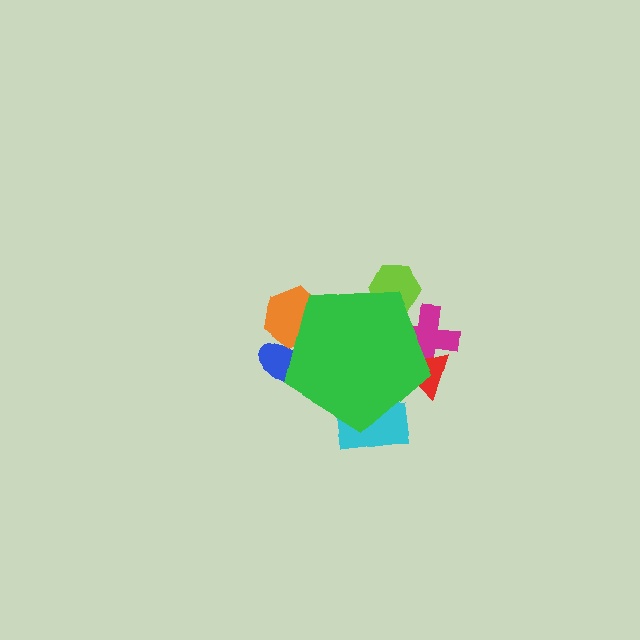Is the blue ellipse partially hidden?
Yes, the blue ellipse is partially hidden behind the green pentagon.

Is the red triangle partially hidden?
Yes, the red triangle is partially hidden behind the green pentagon.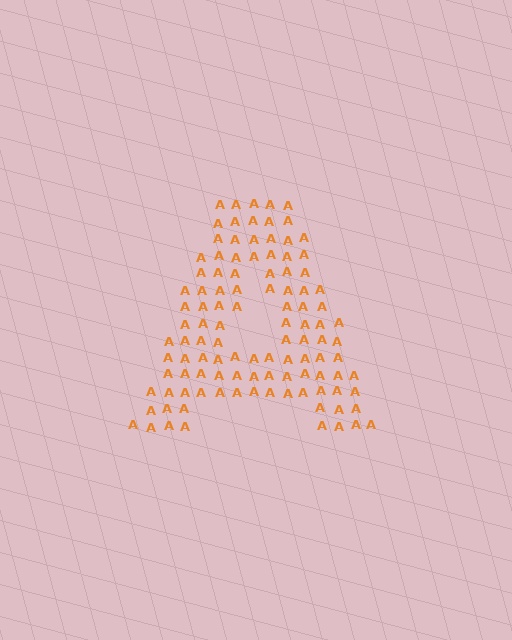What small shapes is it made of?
It is made of small letter A's.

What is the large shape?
The large shape is the letter A.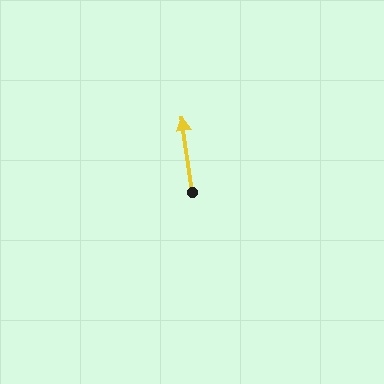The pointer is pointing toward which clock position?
Roughly 12 o'clock.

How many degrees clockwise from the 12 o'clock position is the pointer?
Approximately 352 degrees.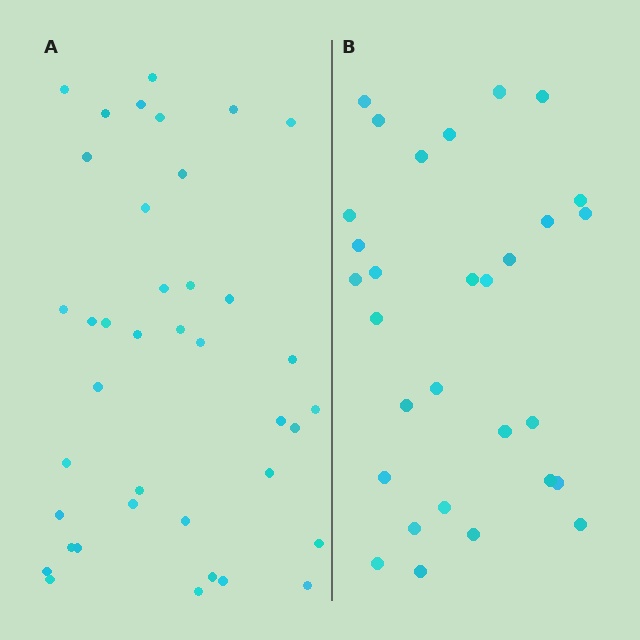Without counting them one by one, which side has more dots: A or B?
Region A (the left region) has more dots.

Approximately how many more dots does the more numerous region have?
Region A has roughly 8 or so more dots than region B.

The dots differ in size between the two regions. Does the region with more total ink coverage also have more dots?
No. Region B has more total ink coverage because its dots are larger, but region A actually contains more individual dots. Total area can be misleading — the number of items is what matters here.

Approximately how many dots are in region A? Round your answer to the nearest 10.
About 40 dots. (The exact count is 39, which rounds to 40.)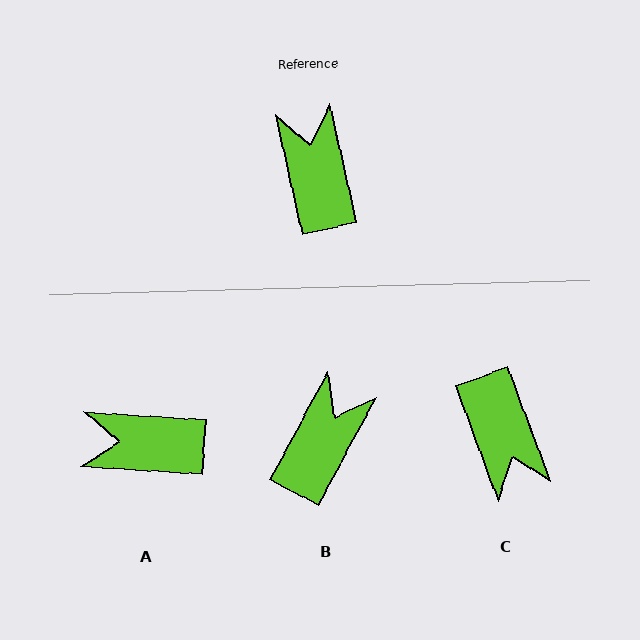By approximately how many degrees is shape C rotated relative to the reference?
Approximately 172 degrees clockwise.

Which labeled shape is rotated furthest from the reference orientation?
C, about 172 degrees away.